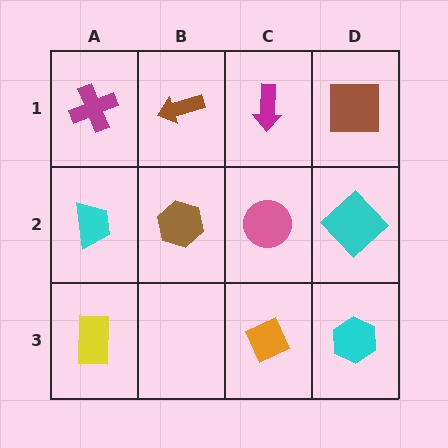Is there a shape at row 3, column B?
No, that cell is empty.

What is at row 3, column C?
An orange diamond.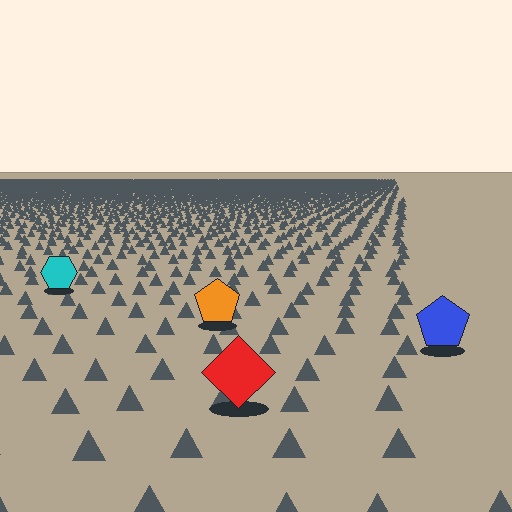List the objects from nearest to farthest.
From nearest to farthest: the red diamond, the blue pentagon, the orange pentagon, the cyan hexagon.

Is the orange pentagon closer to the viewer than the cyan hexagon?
Yes. The orange pentagon is closer — you can tell from the texture gradient: the ground texture is coarser near it.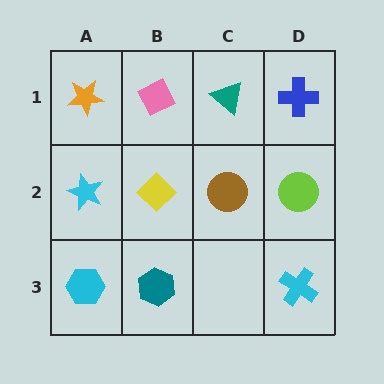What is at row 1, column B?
A pink diamond.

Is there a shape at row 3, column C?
No, that cell is empty.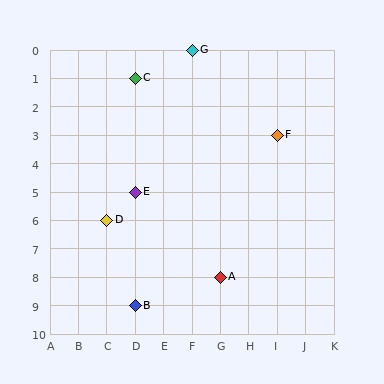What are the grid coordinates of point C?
Point C is at grid coordinates (D, 1).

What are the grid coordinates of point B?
Point B is at grid coordinates (D, 9).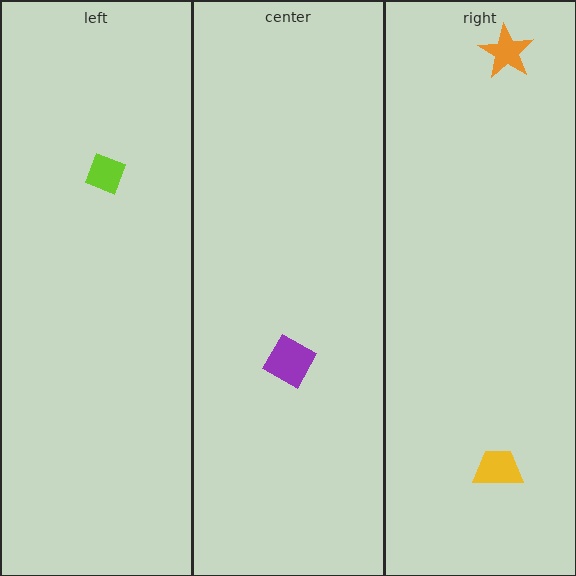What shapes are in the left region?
The lime diamond.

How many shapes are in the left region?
1.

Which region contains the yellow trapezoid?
The right region.